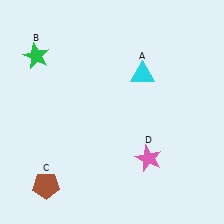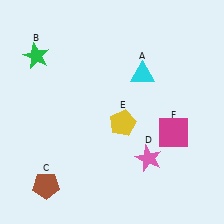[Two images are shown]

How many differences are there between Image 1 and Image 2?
There are 2 differences between the two images.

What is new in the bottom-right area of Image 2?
A magenta square (F) was added in the bottom-right area of Image 2.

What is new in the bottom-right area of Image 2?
A yellow pentagon (E) was added in the bottom-right area of Image 2.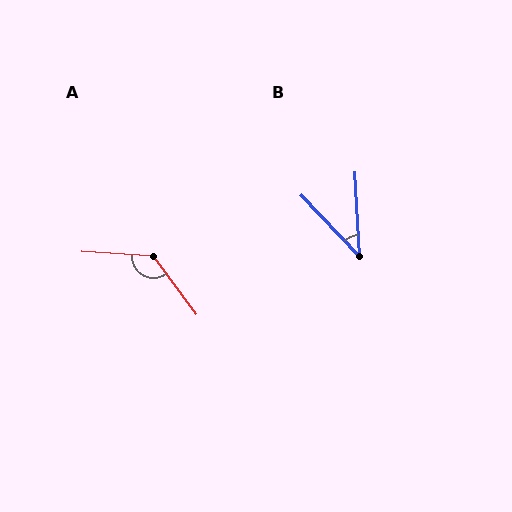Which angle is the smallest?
B, at approximately 41 degrees.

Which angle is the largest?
A, at approximately 130 degrees.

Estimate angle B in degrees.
Approximately 41 degrees.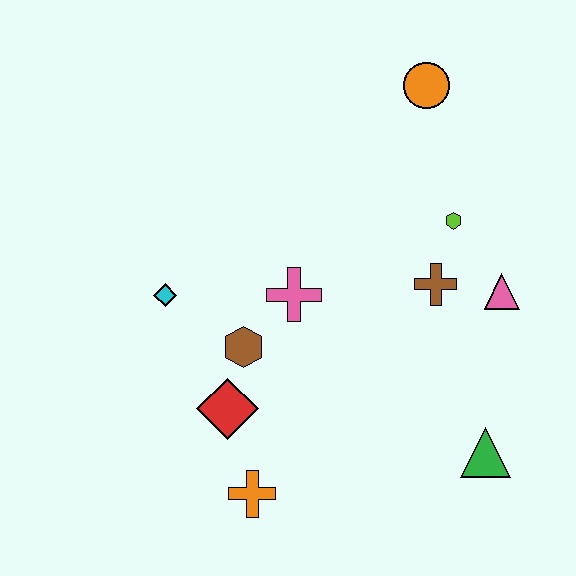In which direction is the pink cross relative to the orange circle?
The pink cross is below the orange circle.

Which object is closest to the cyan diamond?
The brown hexagon is closest to the cyan diamond.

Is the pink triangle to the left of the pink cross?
No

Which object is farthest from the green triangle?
The orange circle is farthest from the green triangle.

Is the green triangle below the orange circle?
Yes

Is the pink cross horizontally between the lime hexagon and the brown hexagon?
Yes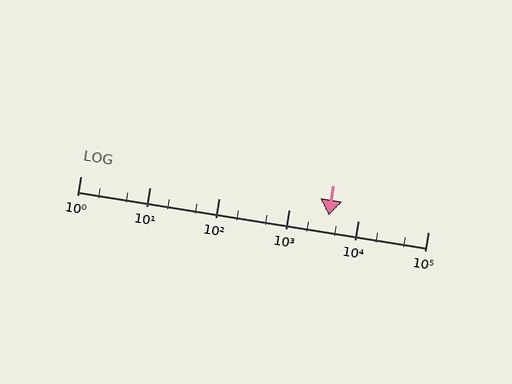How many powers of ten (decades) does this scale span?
The scale spans 5 decades, from 1 to 100000.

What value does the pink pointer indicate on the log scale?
The pointer indicates approximately 3700.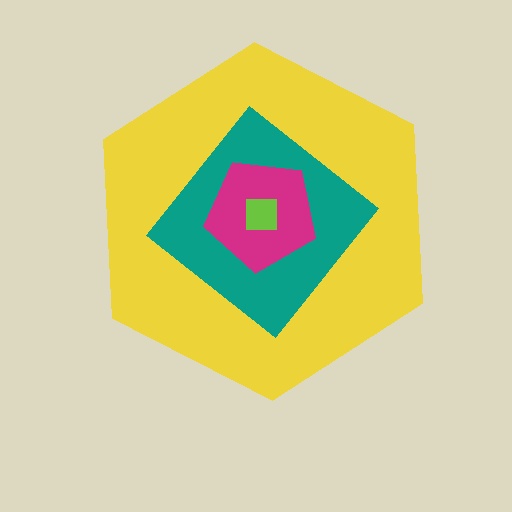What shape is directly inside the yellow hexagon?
The teal diamond.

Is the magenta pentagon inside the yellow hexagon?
Yes.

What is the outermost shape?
The yellow hexagon.